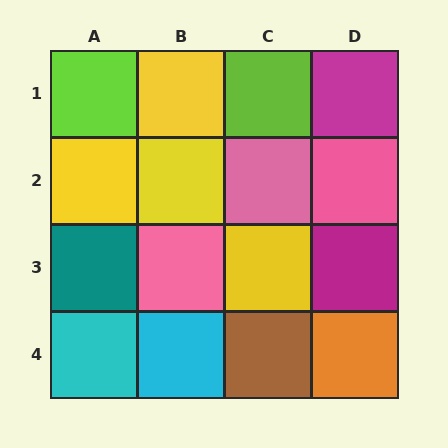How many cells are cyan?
2 cells are cyan.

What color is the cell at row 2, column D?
Pink.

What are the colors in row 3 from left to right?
Teal, pink, yellow, magenta.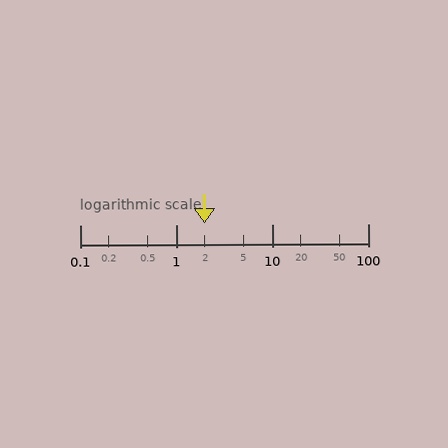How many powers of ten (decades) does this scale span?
The scale spans 3 decades, from 0.1 to 100.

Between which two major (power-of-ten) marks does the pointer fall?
The pointer is between 1 and 10.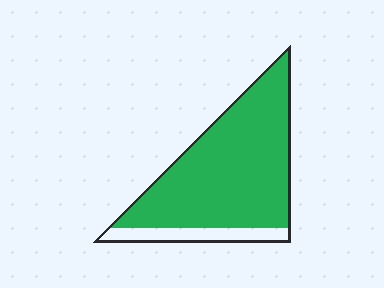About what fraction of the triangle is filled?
About seven eighths (7/8).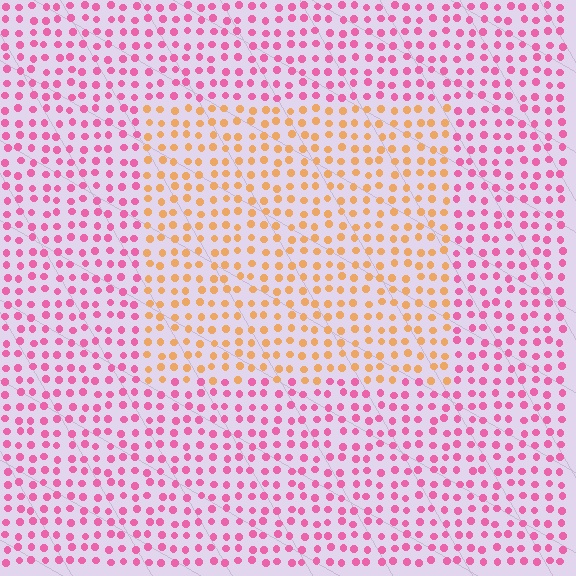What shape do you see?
I see a rectangle.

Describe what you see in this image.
The image is filled with small pink elements in a uniform arrangement. A rectangle-shaped region is visible where the elements are tinted to a slightly different hue, forming a subtle color boundary.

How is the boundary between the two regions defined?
The boundary is defined purely by a slight shift in hue (about 61 degrees). Spacing, size, and orientation are identical on both sides.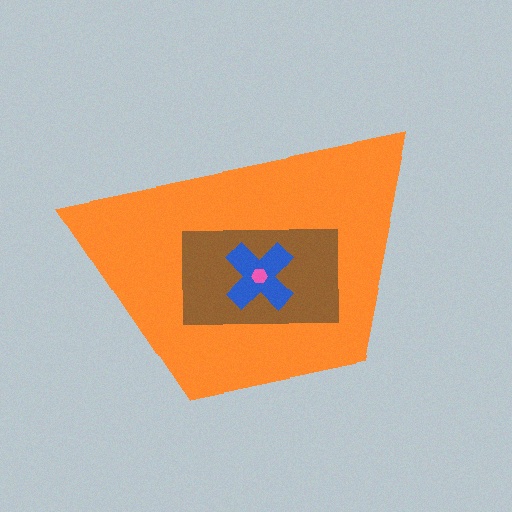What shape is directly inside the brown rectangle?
The blue cross.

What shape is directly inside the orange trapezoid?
The brown rectangle.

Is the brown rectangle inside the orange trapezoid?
Yes.